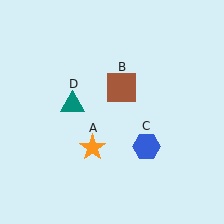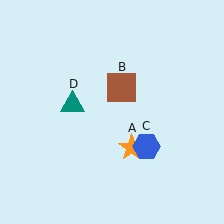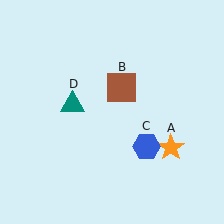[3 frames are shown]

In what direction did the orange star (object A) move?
The orange star (object A) moved right.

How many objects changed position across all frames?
1 object changed position: orange star (object A).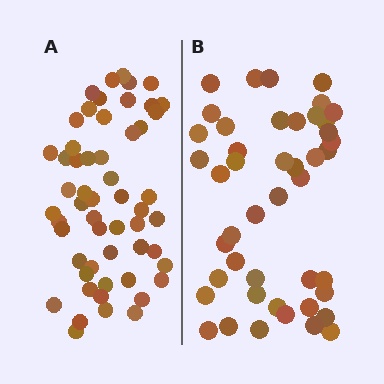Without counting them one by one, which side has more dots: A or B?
Region A (the left region) has more dots.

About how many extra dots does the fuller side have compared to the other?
Region A has roughly 10 or so more dots than region B.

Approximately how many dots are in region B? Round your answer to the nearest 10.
About 40 dots. (The exact count is 45, which rounds to 40.)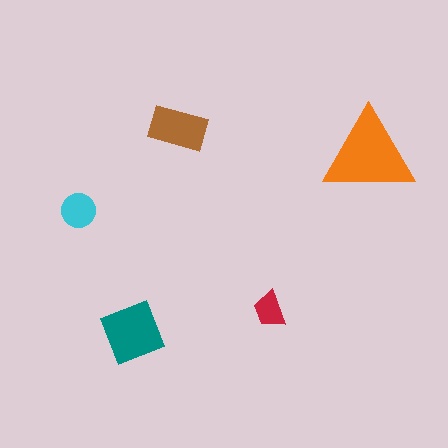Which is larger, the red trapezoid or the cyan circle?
The cyan circle.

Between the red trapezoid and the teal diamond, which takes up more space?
The teal diamond.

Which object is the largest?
The orange triangle.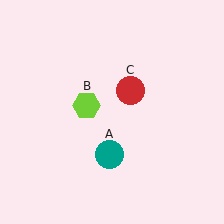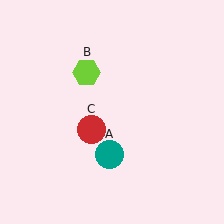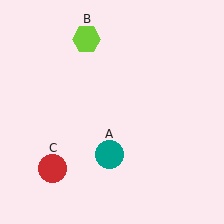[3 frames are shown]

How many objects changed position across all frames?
2 objects changed position: lime hexagon (object B), red circle (object C).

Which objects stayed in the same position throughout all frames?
Teal circle (object A) remained stationary.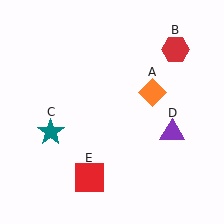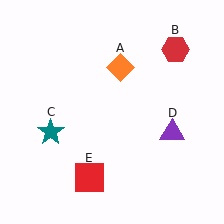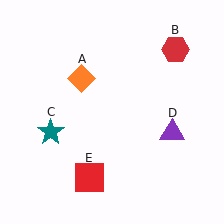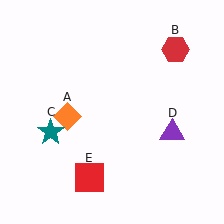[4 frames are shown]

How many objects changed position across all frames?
1 object changed position: orange diamond (object A).